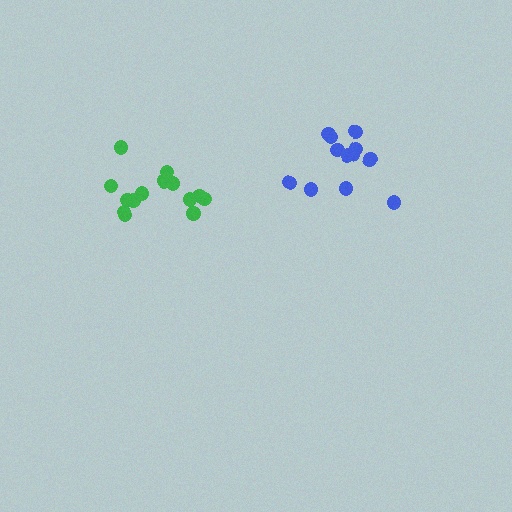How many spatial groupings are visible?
There are 2 spatial groupings.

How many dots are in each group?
Group 1: 12 dots, Group 2: 14 dots (26 total).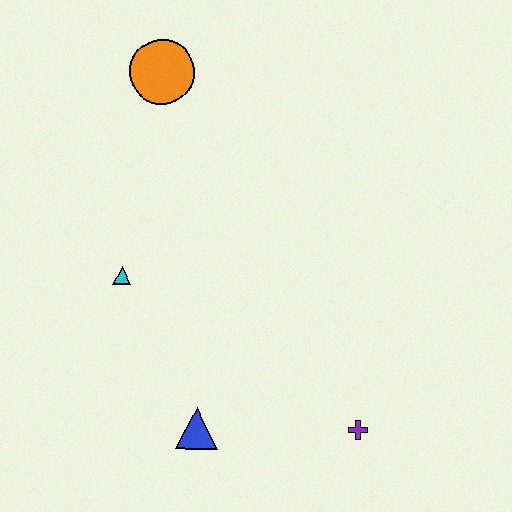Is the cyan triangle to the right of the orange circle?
No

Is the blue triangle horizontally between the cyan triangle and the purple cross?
Yes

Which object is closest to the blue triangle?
The purple cross is closest to the blue triangle.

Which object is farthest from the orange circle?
The purple cross is farthest from the orange circle.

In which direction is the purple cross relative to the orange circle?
The purple cross is below the orange circle.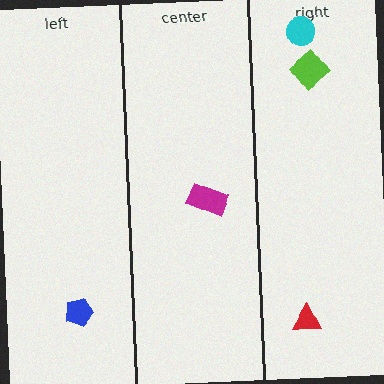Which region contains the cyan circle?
The right region.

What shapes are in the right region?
The red triangle, the lime diamond, the cyan circle.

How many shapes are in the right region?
3.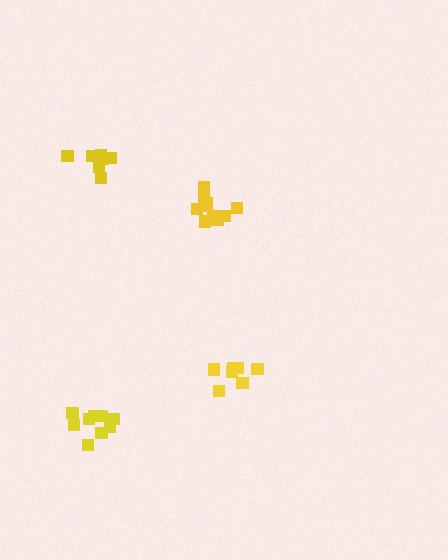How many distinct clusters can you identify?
There are 4 distinct clusters.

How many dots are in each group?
Group 1: 10 dots, Group 2: 9 dots, Group 3: 8 dots, Group 4: 7 dots (34 total).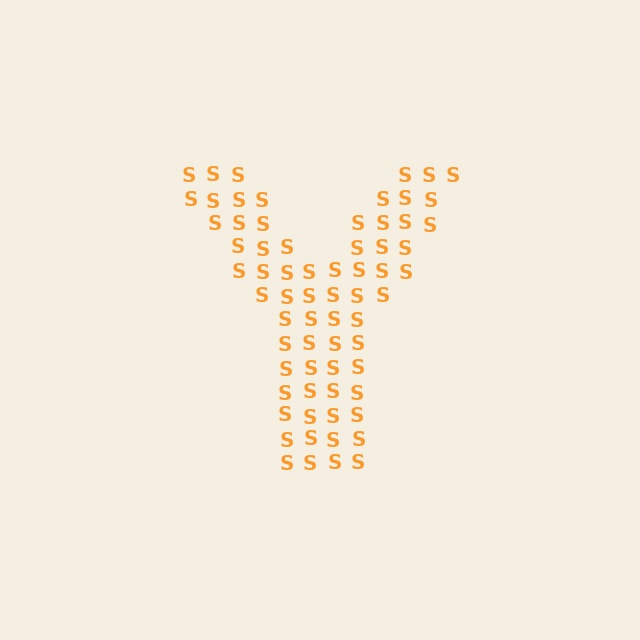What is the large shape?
The large shape is the letter Y.